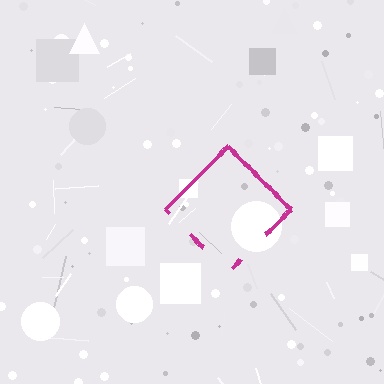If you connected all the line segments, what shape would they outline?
They would outline a diamond.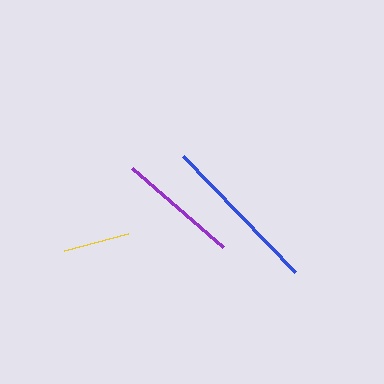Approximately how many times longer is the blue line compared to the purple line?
The blue line is approximately 1.3 times the length of the purple line.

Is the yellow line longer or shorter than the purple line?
The purple line is longer than the yellow line.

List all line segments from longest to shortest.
From longest to shortest: blue, purple, yellow.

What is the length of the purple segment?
The purple segment is approximately 120 pixels long.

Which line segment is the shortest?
The yellow line is the shortest at approximately 67 pixels.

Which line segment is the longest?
The blue line is the longest at approximately 161 pixels.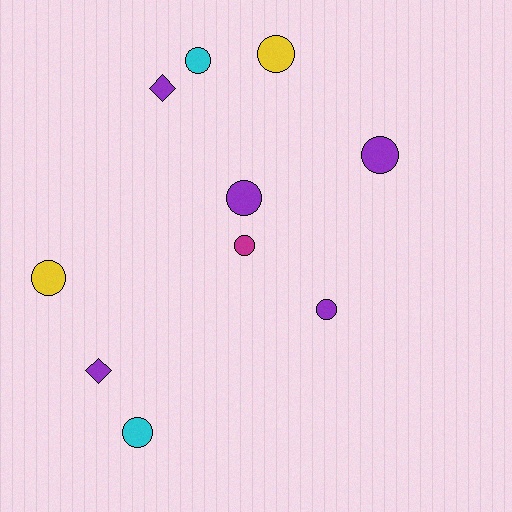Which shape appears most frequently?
Circle, with 8 objects.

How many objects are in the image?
There are 10 objects.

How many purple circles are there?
There are 3 purple circles.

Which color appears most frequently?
Purple, with 5 objects.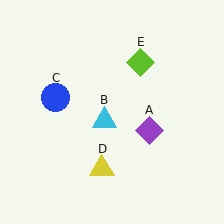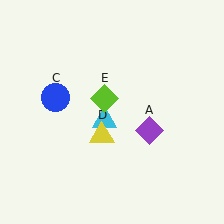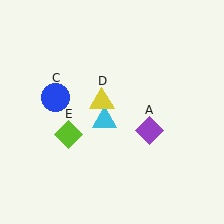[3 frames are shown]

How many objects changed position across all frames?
2 objects changed position: yellow triangle (object D), lime diamond (object E).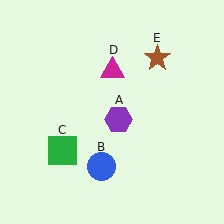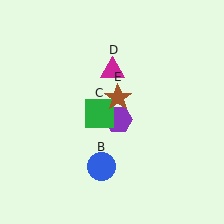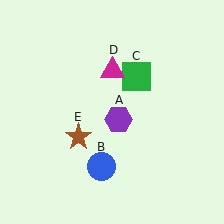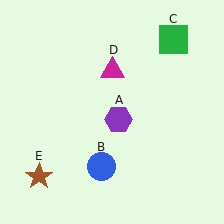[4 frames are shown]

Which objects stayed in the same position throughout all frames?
Purple hexagon (object A) and blue circle (object B) and magenta triangle (object D) remained stationary.